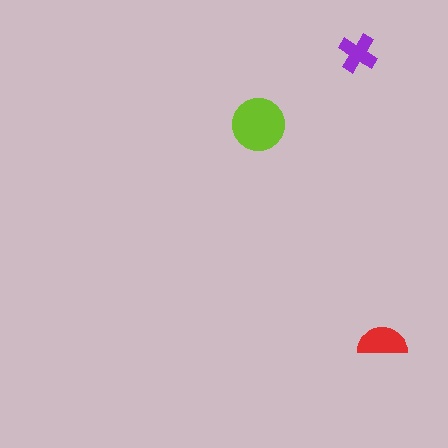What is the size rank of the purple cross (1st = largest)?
3rd.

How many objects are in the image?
There are 3 objects in the image.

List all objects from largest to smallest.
The lime circle, the red semicircle, the purple cross.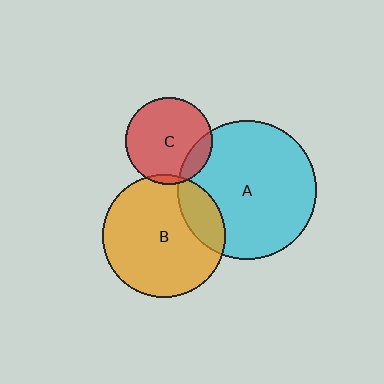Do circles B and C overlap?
Yes.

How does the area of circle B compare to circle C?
Approximately 2.0 times.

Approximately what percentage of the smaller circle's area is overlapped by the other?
Approximately 5%.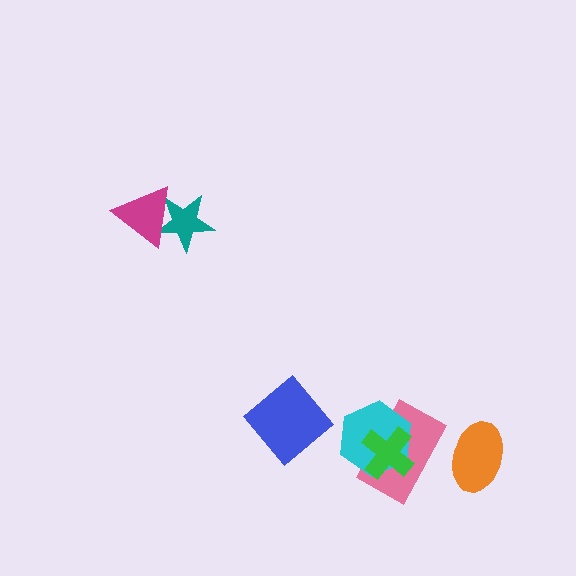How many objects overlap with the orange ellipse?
0 objects overlap with the orange ellipse.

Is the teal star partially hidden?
Yes, it is partially covered by another shape.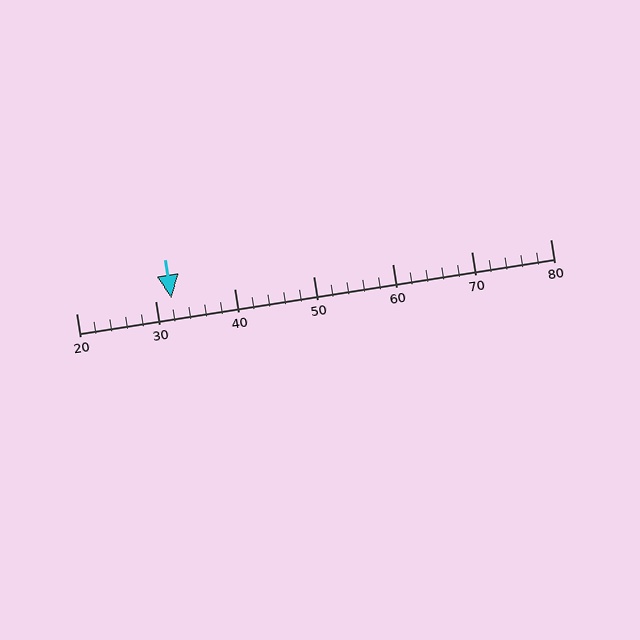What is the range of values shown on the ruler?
The ruler shows values from 20 to 80.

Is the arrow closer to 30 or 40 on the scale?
The arrow is closer to 30.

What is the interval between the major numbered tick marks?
The major tick marks are spaced 10 units apart.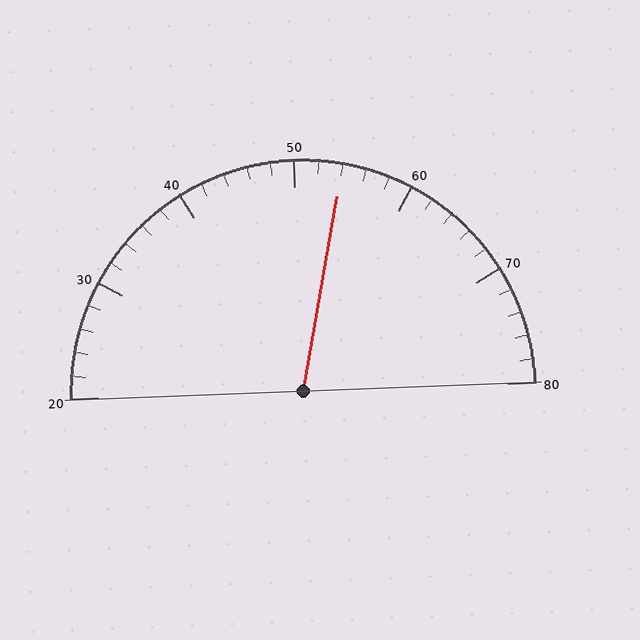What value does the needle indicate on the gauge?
The needle indicates approximately 54.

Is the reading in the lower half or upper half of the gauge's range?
The reading is in the upper half of the range (20 to 80).